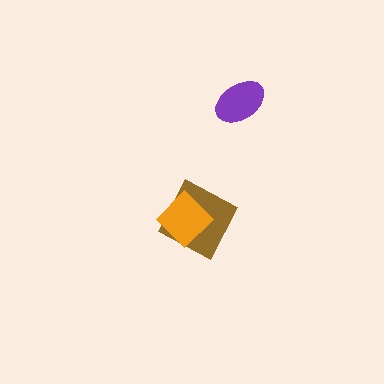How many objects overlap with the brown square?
1 object overlaps with the brown square.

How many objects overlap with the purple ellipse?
0 objects overlap with the purple ellipse.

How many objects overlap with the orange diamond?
1 object overlaps with the orange diamond.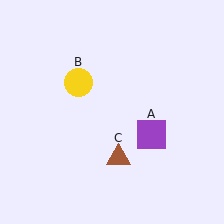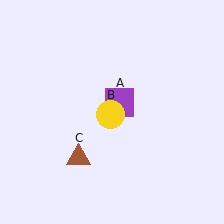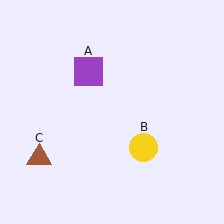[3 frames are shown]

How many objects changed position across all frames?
3 objects changed position: purple square (object A), yellow circle (object B), brown triangle (object C).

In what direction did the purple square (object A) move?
The purple square (object A) moved up and to the left.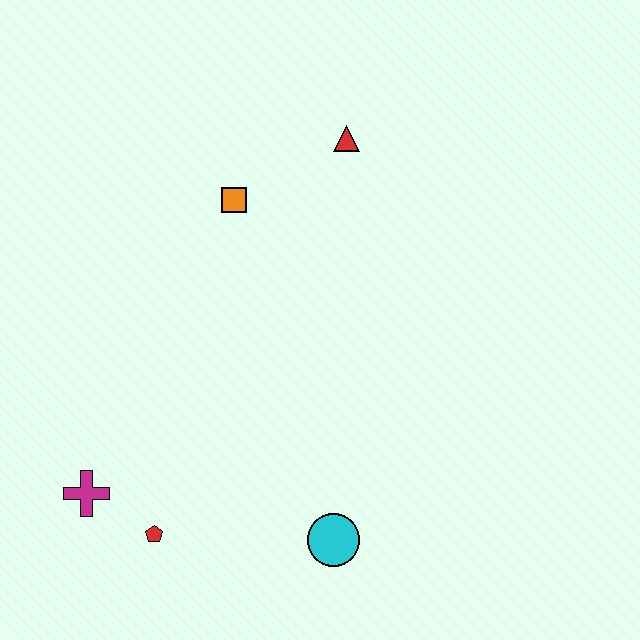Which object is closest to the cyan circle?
The red pentagon is closest to the cyan circle.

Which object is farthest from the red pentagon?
The red triangle is farthest from the red pentagon.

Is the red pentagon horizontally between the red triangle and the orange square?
No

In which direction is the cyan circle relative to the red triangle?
The cyan circle is below the red triangle.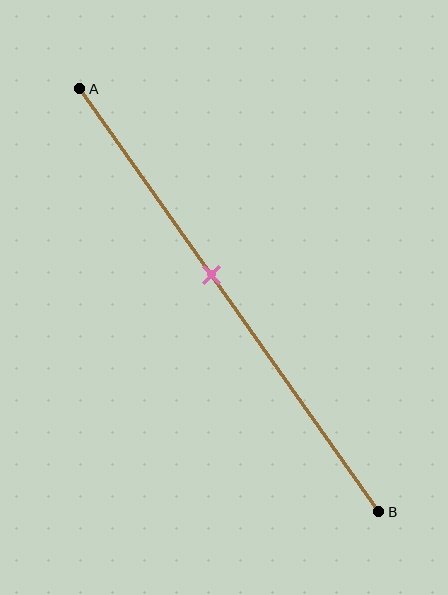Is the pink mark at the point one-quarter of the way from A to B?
No, the mark is at about 45% from A, not at the 25% one-quarter point.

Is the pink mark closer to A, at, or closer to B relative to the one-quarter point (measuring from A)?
The pink mark is closer to point B than the one-quarter point of segment AB.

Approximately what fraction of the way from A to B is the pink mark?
The pink mark is approximately 45% of the way from A to B.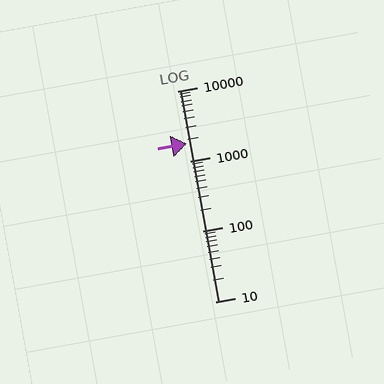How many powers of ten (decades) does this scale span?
The scale spans 3 decades, from 10 to 10000.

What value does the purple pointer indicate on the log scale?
The pointer indicates approximately 1800.